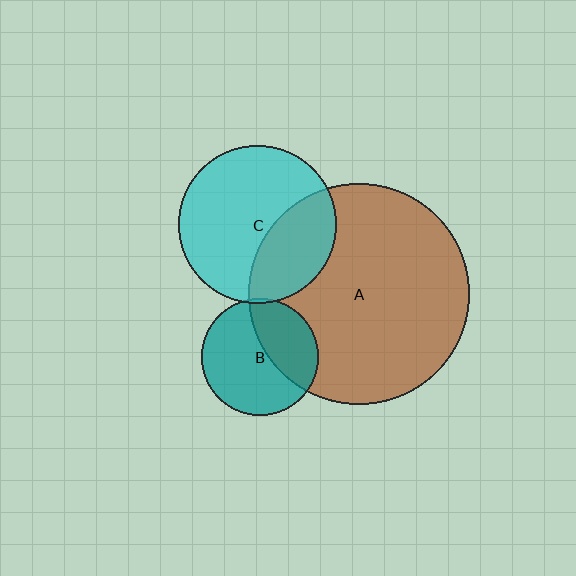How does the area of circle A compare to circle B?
Approximately 3.6 times.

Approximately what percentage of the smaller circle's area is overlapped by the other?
Approximately 5%.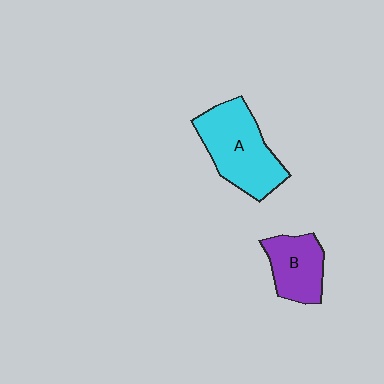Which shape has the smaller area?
Shape B (purple).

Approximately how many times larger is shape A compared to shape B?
Approximately 1.6 times.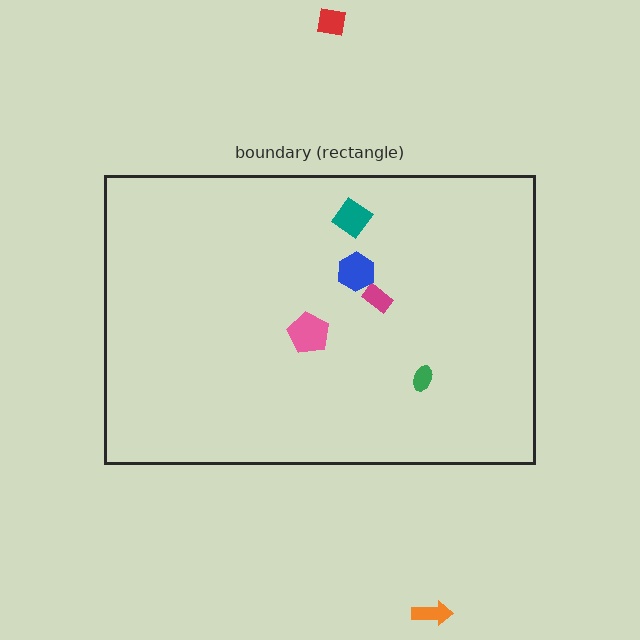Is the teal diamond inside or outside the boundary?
Inside.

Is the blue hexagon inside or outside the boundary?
Inside.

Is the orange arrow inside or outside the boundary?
Outside.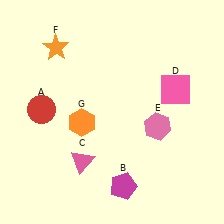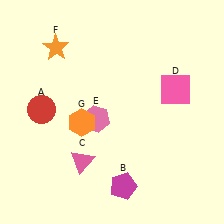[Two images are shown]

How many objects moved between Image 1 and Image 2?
1 object moved between the two images.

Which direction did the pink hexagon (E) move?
The pink hexagon (E) moved left.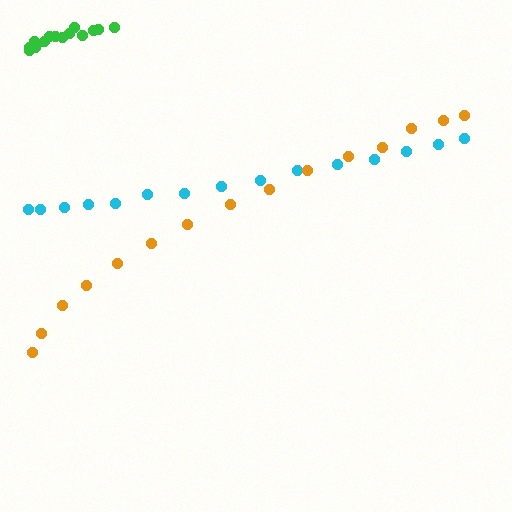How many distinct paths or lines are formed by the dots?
There are 3 distinct paths.